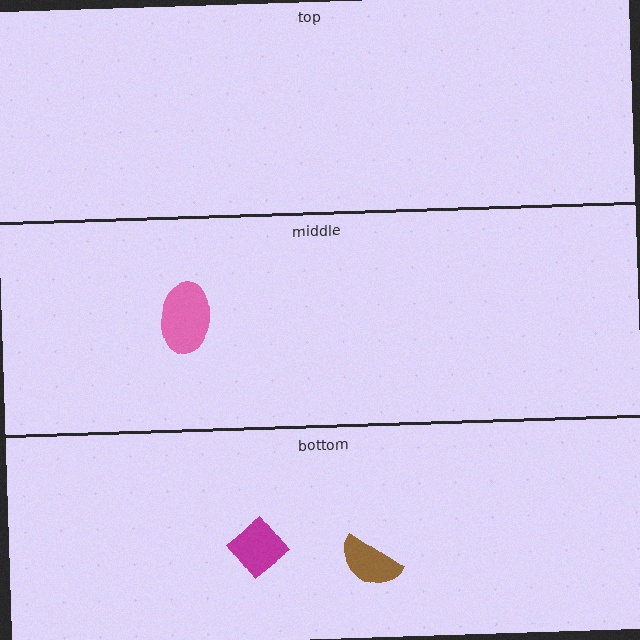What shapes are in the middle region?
The pink ellipse.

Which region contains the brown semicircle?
The bottom region.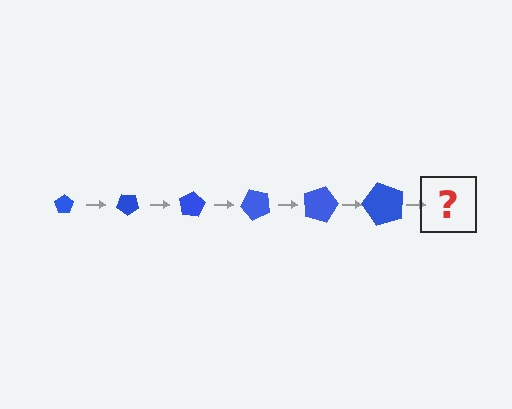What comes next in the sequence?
The next element should be a pentagon, larger than the previous one and rotated 240 degrees from the start.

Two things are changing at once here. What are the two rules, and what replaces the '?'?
The two rules are that the pentagon grows larger each step and it rotates 40 degrees each step. The '?' should be a pentagon, larger than the previous one and rotated 240 degrees from the start.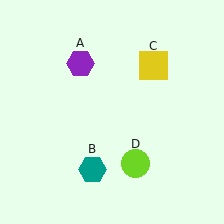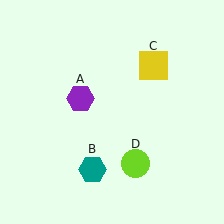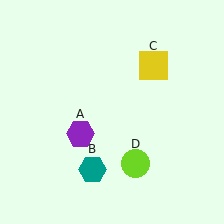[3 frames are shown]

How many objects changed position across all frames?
1 object changed position: purple hexagon (object A).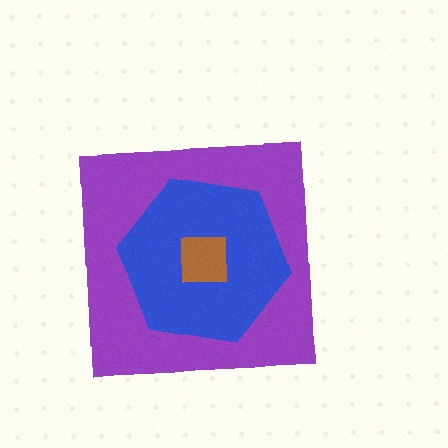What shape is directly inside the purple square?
The blue hexagon.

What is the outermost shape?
The purple square.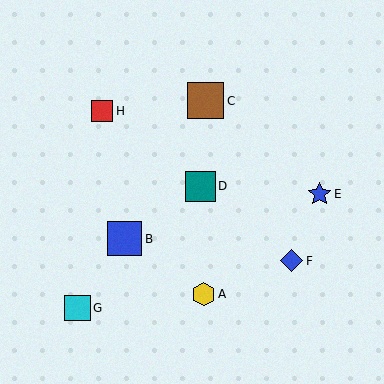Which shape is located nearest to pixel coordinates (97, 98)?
The red square (labeled H) at (102, 111) is nearest to that location.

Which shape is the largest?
The brown square (labeled C) is the largest.